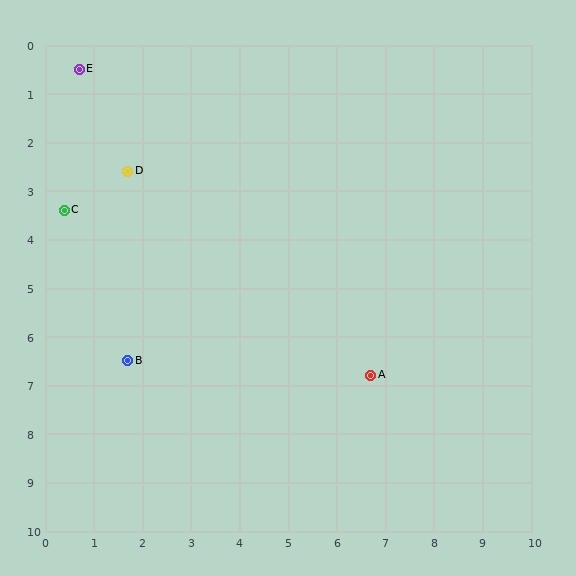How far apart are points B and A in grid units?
Points B and A are about 5.0 grid units apart.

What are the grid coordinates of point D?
Point D is at approximately (1.7, 2.6).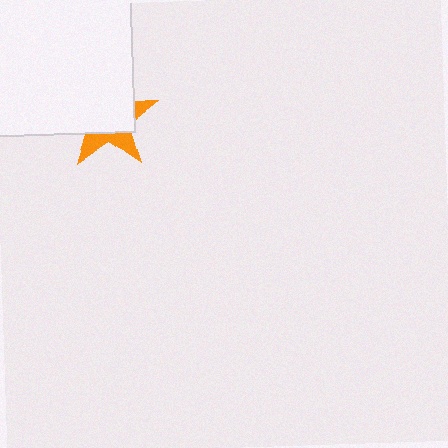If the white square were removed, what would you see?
You would see the complete orange star.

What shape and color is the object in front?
The object in front is a white square.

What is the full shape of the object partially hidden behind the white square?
The partially hidden object is an orange star.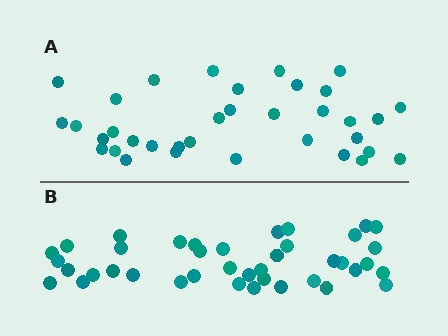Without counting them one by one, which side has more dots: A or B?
Region B (the bottom region) has more dots.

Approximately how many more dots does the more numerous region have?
Region B has about 5 more dots than region A.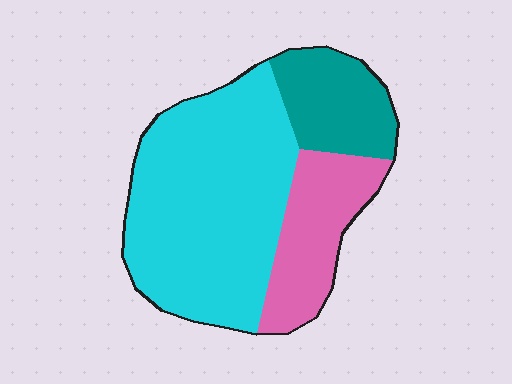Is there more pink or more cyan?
Cyan.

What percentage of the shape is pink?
Pink covers around 20% of the shape.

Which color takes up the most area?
Cyan, at roughly 60%.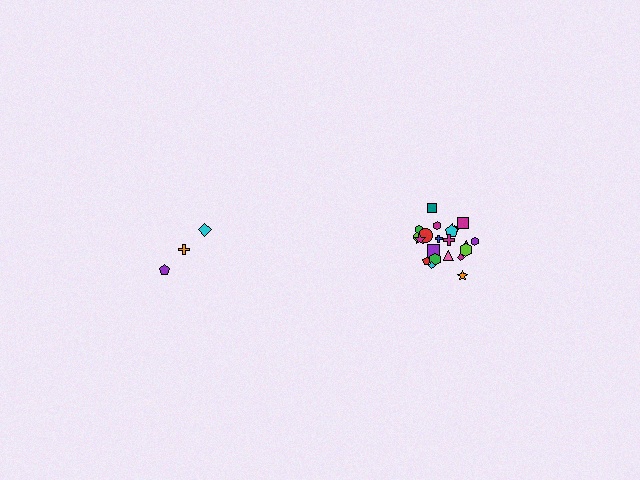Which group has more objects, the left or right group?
The right group.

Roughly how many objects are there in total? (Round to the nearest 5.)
Roughly 25 objects in total.